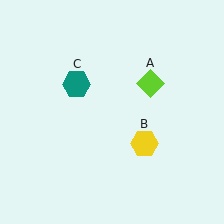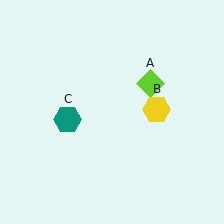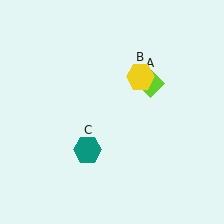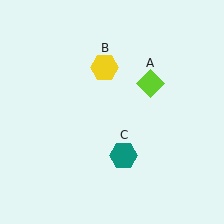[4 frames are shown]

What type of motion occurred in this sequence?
The yellow hexagon (object B), teal hexagon (object C) rotated counterclockwise around the center of the scene.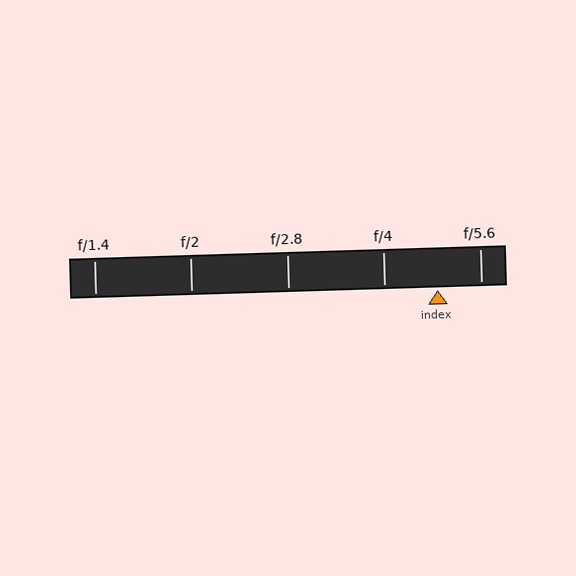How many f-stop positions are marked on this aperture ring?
There are 5 f-stop positions marked.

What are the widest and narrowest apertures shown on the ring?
The widest aperture shown is f/1.4 and the narrowest is f/5.6.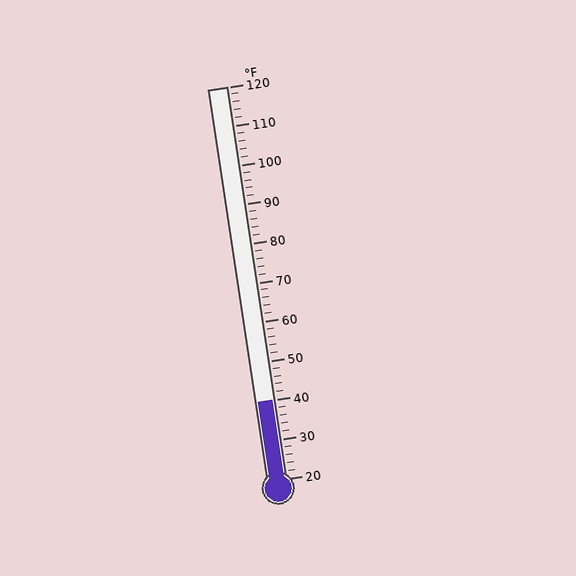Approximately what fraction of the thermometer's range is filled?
The thermometer is filled to approximately 20% of its range.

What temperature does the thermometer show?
The thermometer shows approximately 40°F.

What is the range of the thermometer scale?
The thermometer scale ranges from 20°F to 120°F.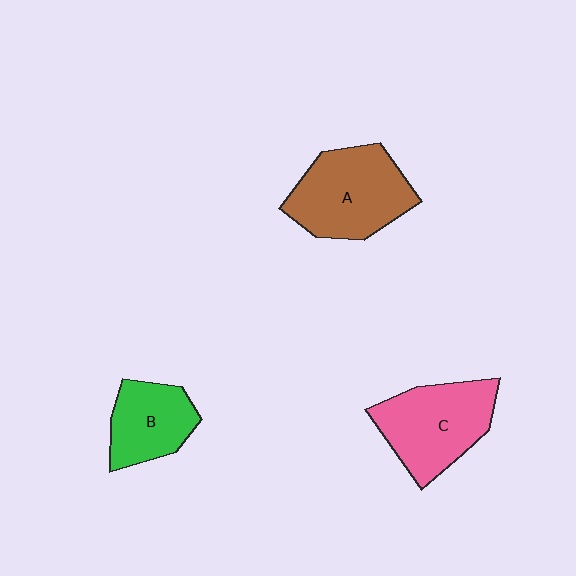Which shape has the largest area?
Shape A (brown).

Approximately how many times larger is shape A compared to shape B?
Approximately 1.5 times.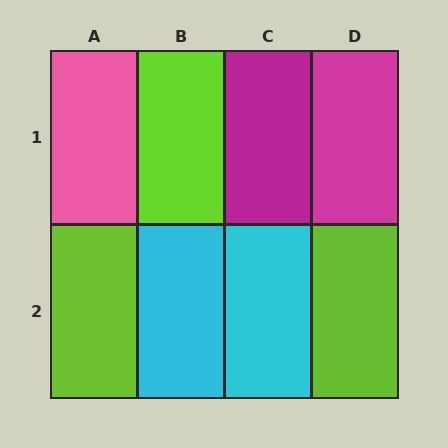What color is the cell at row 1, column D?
Magenta.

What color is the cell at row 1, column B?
Lime.